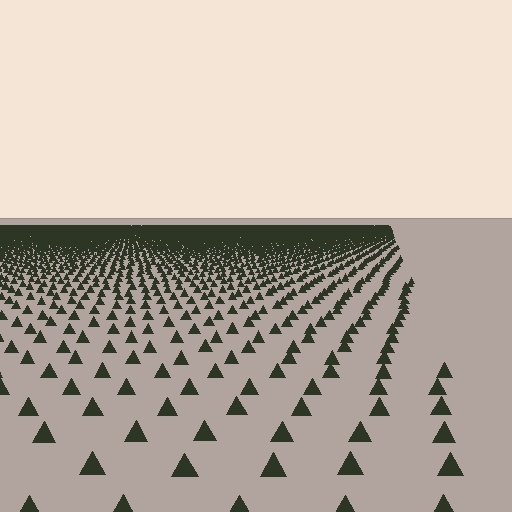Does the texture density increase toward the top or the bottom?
Density increases toward the top.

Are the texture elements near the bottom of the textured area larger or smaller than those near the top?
Larger. Near the bottom, elements are closer to the viewer and appear at a bigger on-screen size.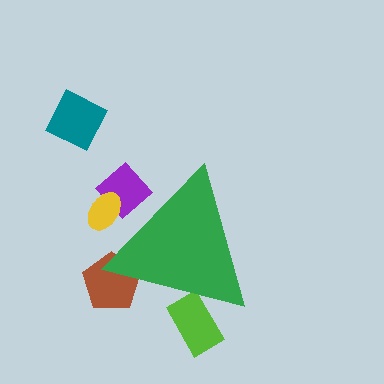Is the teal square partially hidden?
No, the teal square is fully visible.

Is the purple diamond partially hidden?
Yes, the purple diamond is partially hidden behind the green triangle.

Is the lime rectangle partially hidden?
Yes, the lime rectangle is partially hidden behind the green triangle.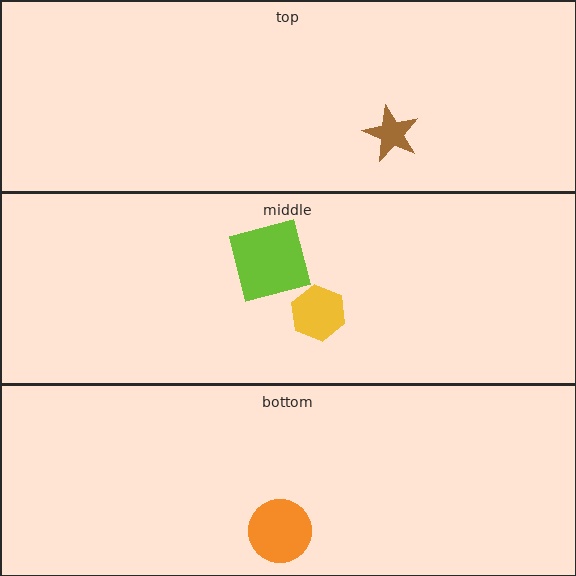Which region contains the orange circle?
The bottom region.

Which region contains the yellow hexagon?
The middle region.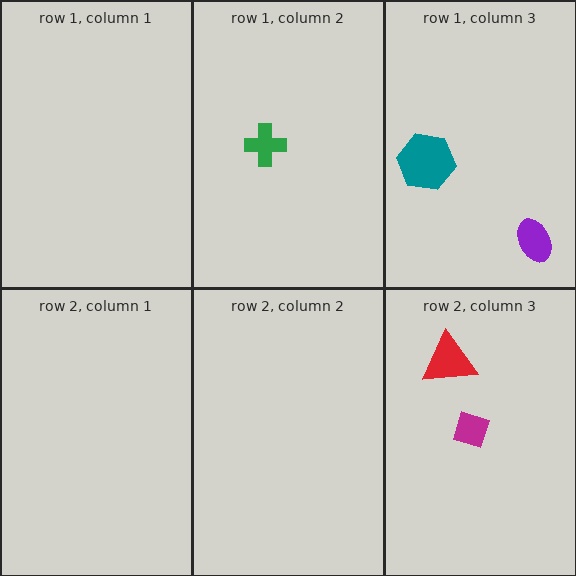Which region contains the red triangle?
The row 2, column 3 region.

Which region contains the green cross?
The row 1, column 2 region.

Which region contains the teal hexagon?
The row 1, column 3 region.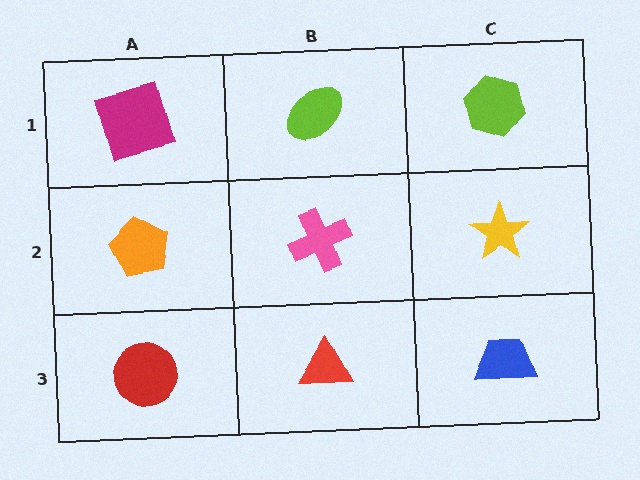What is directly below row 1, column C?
A yellow star.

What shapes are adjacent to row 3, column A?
An orange pentagon (row 2, column A), a red triangle (row 3, column B).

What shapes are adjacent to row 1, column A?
An orange pentagon (row 2, column A), a lime ellipse (row 1, column B).